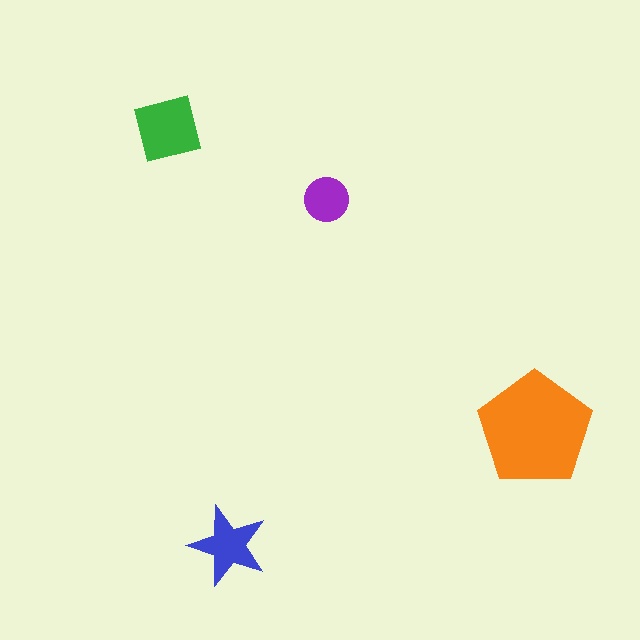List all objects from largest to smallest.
The orange pentagon, the green square, the blue star, the purple circle.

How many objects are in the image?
There are 4 objects in the image.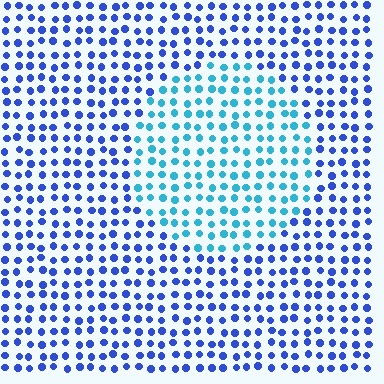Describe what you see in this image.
The image is filled with small blue elements in a uniform arrangement. A circle-shaped region is visible where the elements are tinted to a slightly different hue, forming a subtle color boundary.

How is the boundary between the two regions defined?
The boundary is defined purely by a slight shift in hue (about 39 degrees). Spacing, size, and orientation are identical on both sides.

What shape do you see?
I see a circle.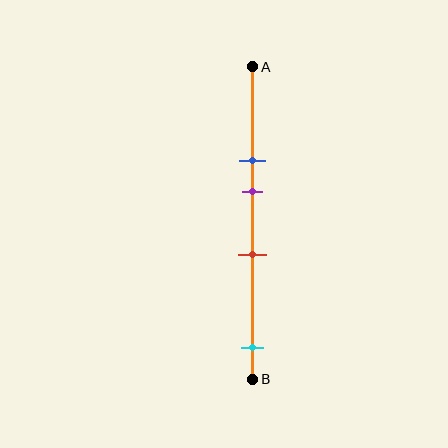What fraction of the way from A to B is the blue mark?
The blue mark is approximately 30% (0.3) of the way from A to B.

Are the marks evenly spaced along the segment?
No, the marks are not evenly spaced.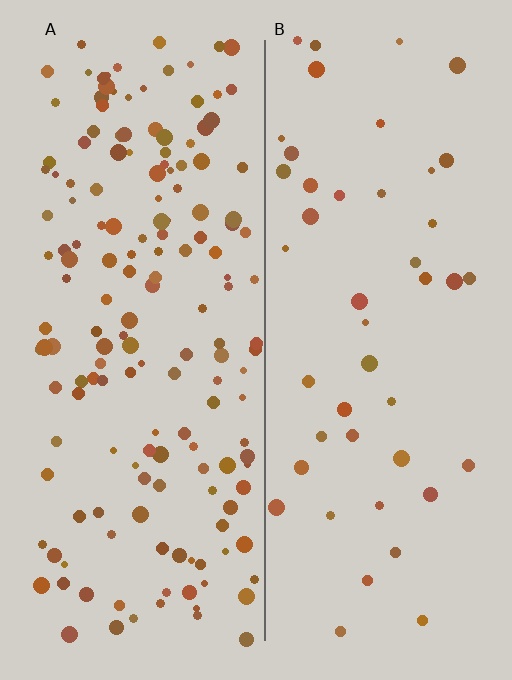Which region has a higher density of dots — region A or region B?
A (the left).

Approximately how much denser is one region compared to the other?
Approximately 3.6× — region A over region B.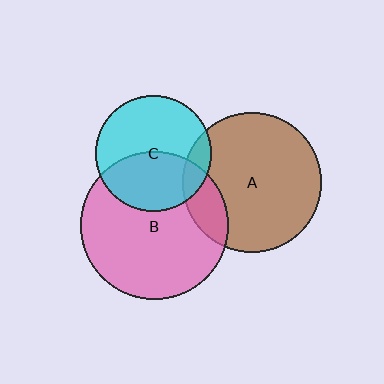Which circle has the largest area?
Circle B (pink).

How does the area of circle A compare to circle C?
Approximately 1.5 times.